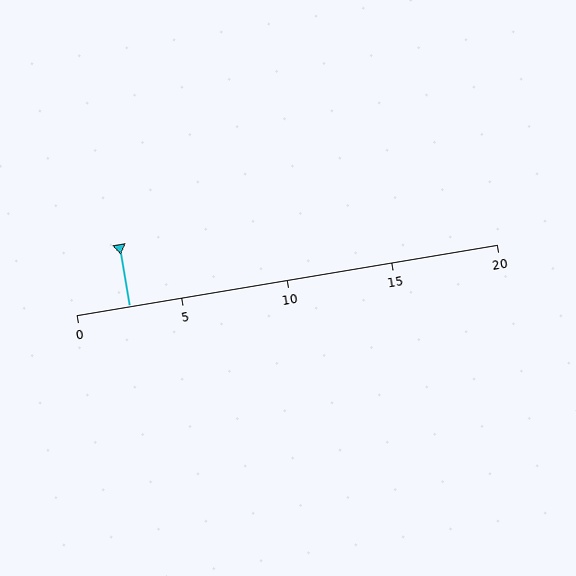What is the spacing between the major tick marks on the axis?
The major ticks are spaced 5 apart.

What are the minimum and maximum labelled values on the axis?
The axis runs from 0 to 20.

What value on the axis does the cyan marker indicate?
The marker indicates approximately 2.5.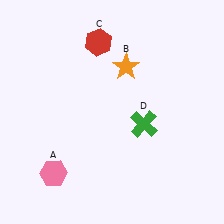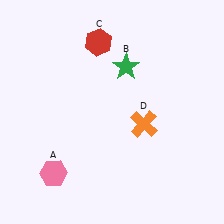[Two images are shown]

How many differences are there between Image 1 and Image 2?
There are 2 differences between the two images.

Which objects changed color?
B changed from orange to green. D changed from green to orange.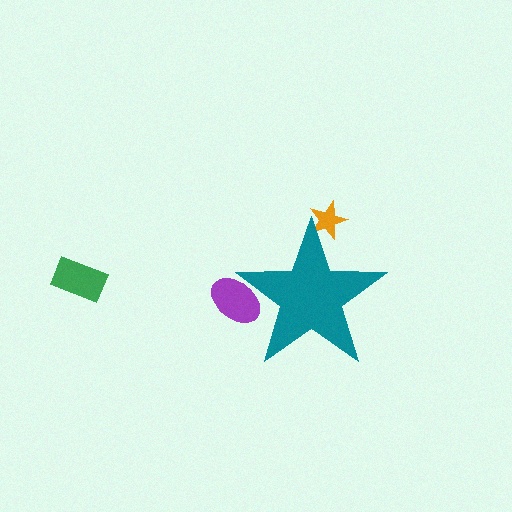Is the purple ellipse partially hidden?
Yes, the purple ellipse is partially hidden behind the teal star.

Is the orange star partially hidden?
Yes, the orange star is partially hidden behind the teal star.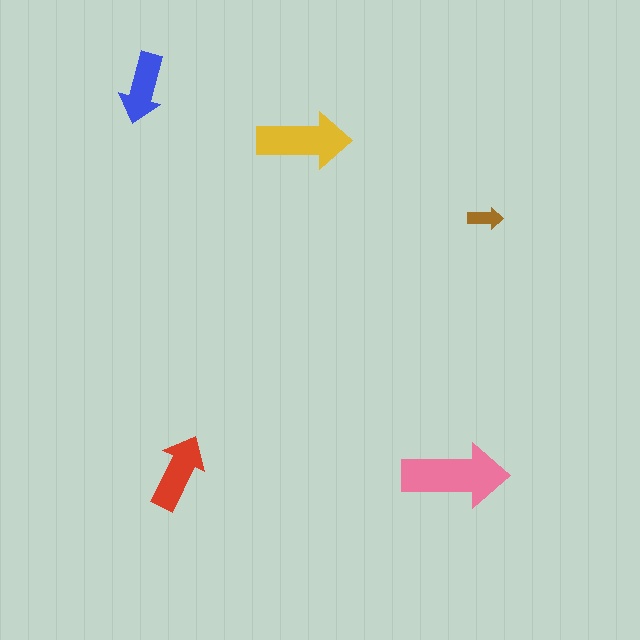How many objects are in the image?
There are 5 objects in the image.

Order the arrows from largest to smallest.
the pink one, the yellow one, the red one, the blue one, the brown one.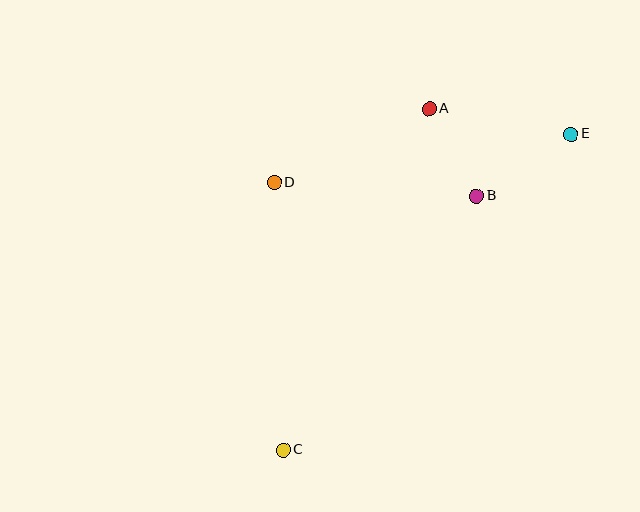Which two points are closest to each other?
Points A and B are closest to each other.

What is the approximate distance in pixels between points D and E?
The distance between D and E is approximately 301 pixels.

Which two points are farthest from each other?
Points C and E are farthest from each other.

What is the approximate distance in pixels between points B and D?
The distance between B and D is approximately 203 pixels.